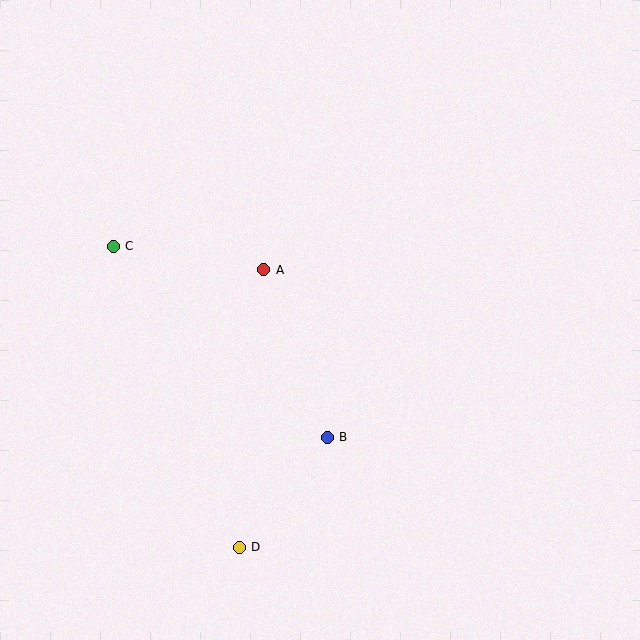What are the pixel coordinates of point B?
Point B is at (327, 437).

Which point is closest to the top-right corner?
Point A is closest to the top-right corner.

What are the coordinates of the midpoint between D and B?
The midpoint between D and B is at (283, 492).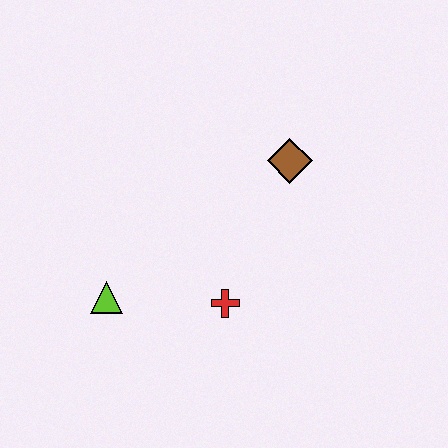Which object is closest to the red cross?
The lime triangle is closest to the red cross.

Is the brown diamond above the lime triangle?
Yes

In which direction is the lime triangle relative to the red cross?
The lime triangle is to the left of the red cross.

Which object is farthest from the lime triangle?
The brown diamond is farthest from the lime triangle.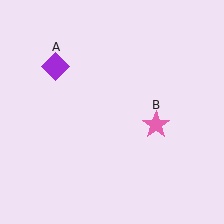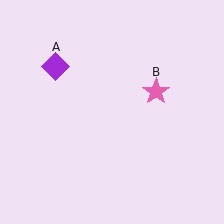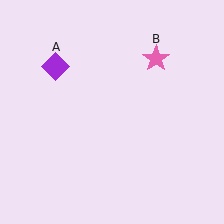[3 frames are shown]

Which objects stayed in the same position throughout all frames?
Purple diamond (object A) remained stationary.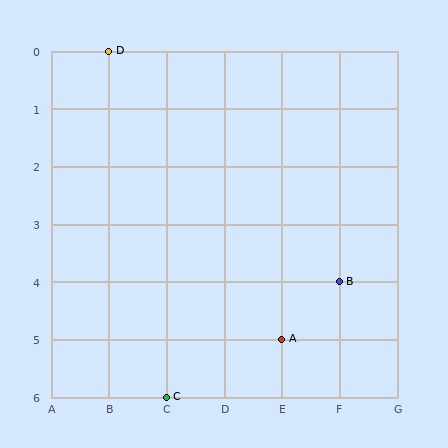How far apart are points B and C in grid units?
Points B and C are 3 columns and 2 rows apart (about 3.6 grid units diagonally).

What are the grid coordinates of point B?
Point B is at grid coordinates (F, 4).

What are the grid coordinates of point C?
Point C is at grid coordinates (C, 6).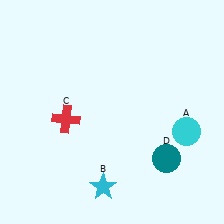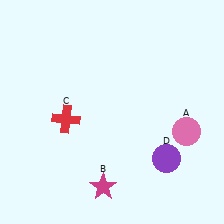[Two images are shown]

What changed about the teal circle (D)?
In Image 1, D is teal. In Image 2, it changed to purple.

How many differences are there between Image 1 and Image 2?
There are 3 differences between the two images.